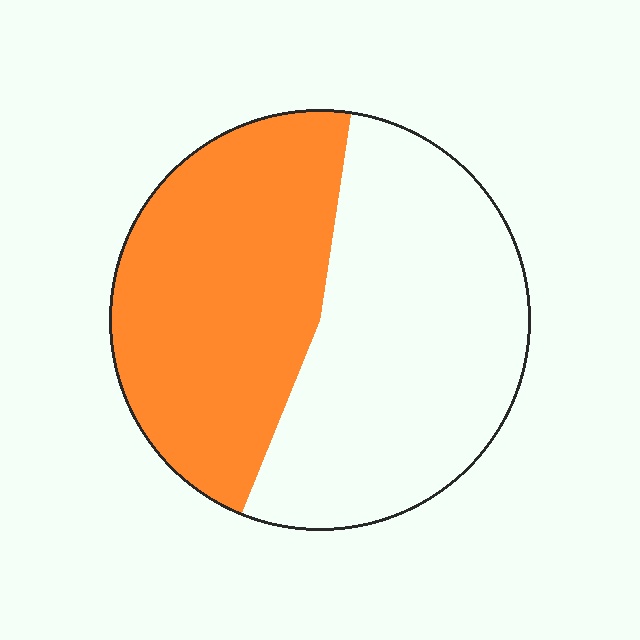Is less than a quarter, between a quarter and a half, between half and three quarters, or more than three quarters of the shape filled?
Between a quarter and a half.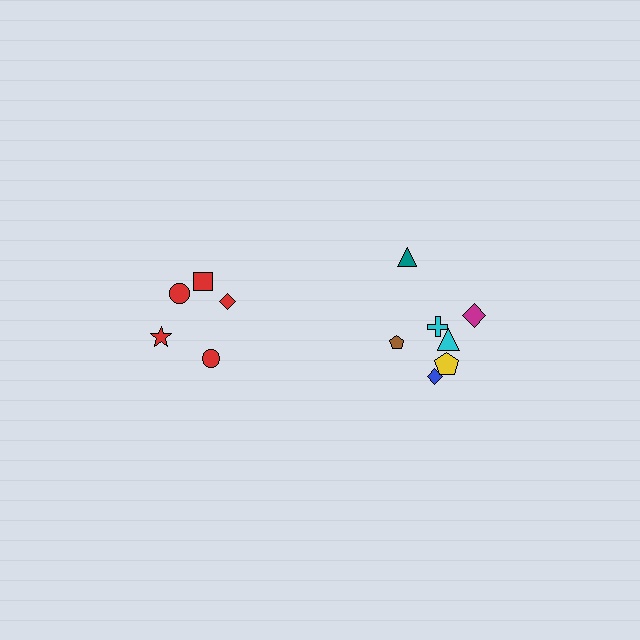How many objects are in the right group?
There are 7 objects.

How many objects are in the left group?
There are 5 objects.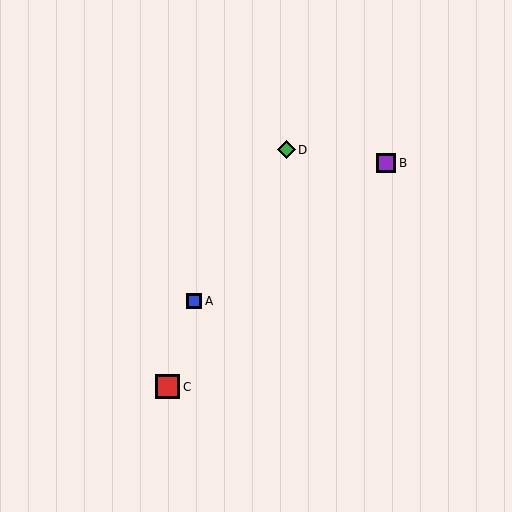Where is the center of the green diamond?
The center of the green diamond is at (286, 150).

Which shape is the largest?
The red square (labeled C) is the largest.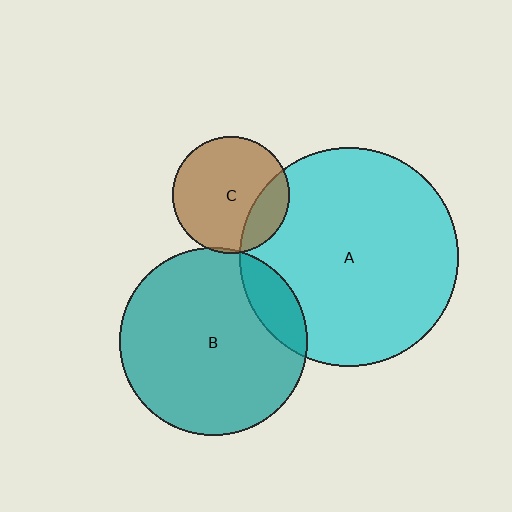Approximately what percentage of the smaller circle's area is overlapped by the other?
Approximately 20%.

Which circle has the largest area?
Circle A (cyan).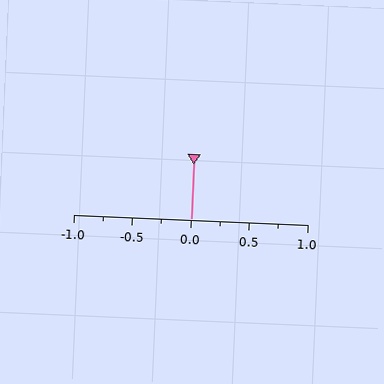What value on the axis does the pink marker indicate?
The marker indicates approximately 0.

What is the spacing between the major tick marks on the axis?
The major ticks are spaced 0.5 apart.